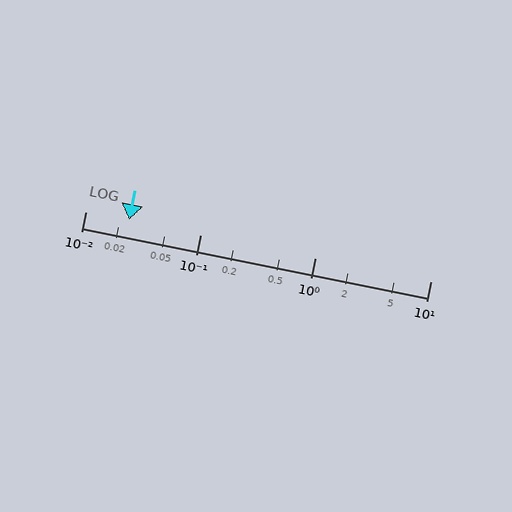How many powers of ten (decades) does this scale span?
The scale spans 3 decades, from 0.01 to 10.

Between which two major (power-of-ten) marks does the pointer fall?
The pointer is between 0.01 and 0.1.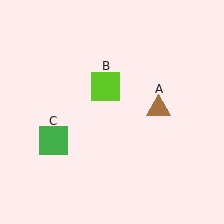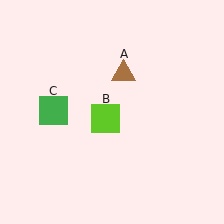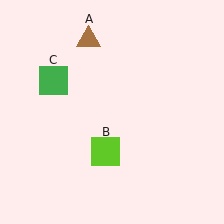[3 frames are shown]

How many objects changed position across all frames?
3 objects changed position: brown triangle (object A), lime square (object B), green square (object C).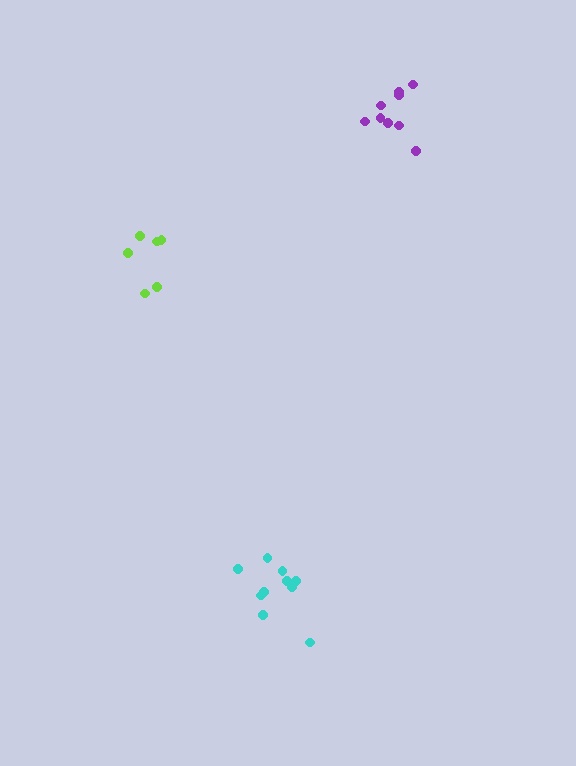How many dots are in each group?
Group 1: 9 dots, Group 2: 10 dots, Group 3: 6 dots (25 total).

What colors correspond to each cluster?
The clusters are colored: purple, cyan, lime.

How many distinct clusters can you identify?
There are 3 distinct clusters.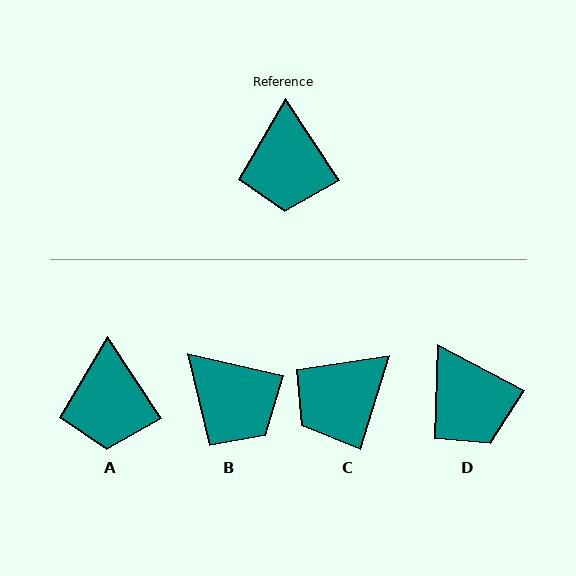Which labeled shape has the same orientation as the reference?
A.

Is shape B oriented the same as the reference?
No, it is off by about 44 degrees.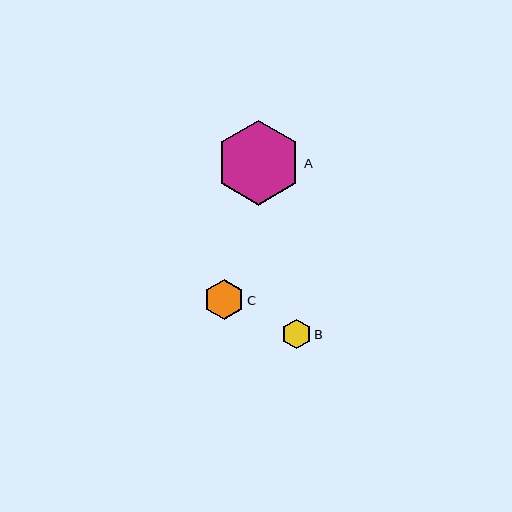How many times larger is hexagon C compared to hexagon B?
Hexagon C is approximately 1.4 times the size of hexagon B.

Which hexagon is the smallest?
Hexagon B is the smallest with a size of approximately 30 pixels.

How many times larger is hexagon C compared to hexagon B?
Hexagon C is approximately 1.4 times the size of hexagon B.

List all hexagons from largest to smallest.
From largest to smallest: A, C, B.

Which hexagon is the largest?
Hexagon A is the largest with a size of approximately 85 pixels.